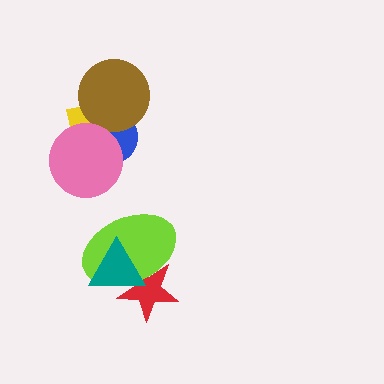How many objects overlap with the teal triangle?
2 objects overlap with the teal triangle.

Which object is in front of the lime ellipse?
The teal triangle is in front of the lime ellipse.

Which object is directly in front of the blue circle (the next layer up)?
The yellow square is directly in front of the blue circle.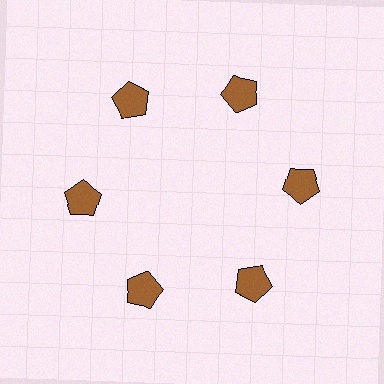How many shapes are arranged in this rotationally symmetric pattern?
There are 6 shapes, arranged in 6 groups of 1.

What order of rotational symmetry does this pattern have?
This pattern has 6-fold rotational symmetry.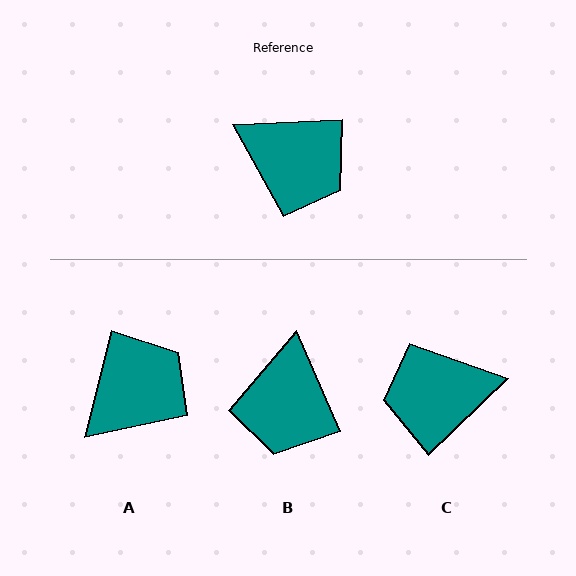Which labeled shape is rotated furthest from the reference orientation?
C, about 138 degrees away.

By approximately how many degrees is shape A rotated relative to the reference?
Approximately 73 degrees counter-clockwise.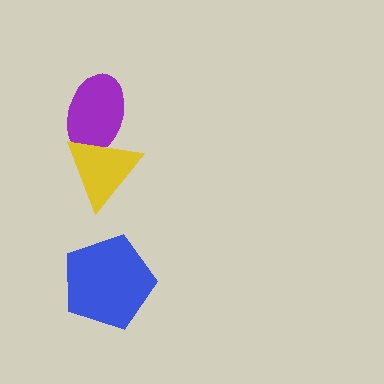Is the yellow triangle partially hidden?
No, no other shape covers it.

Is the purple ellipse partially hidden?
Yes, it is partially covered by another shape.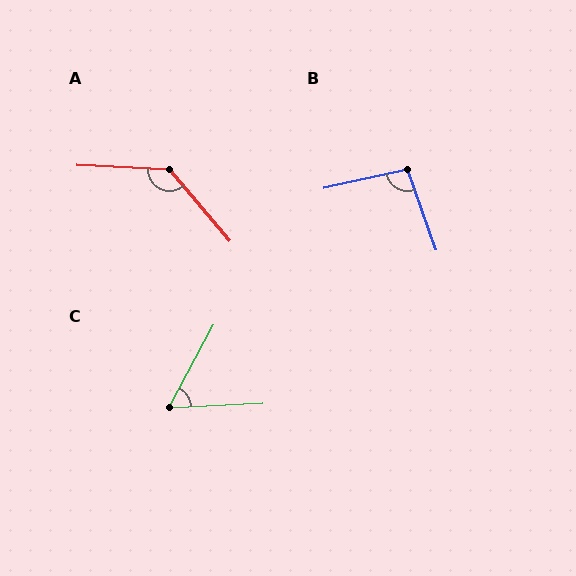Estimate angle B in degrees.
Approximately 97 degrees.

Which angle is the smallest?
C, at approximately 59 degrees.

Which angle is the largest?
A, at approximately 133 degrees.